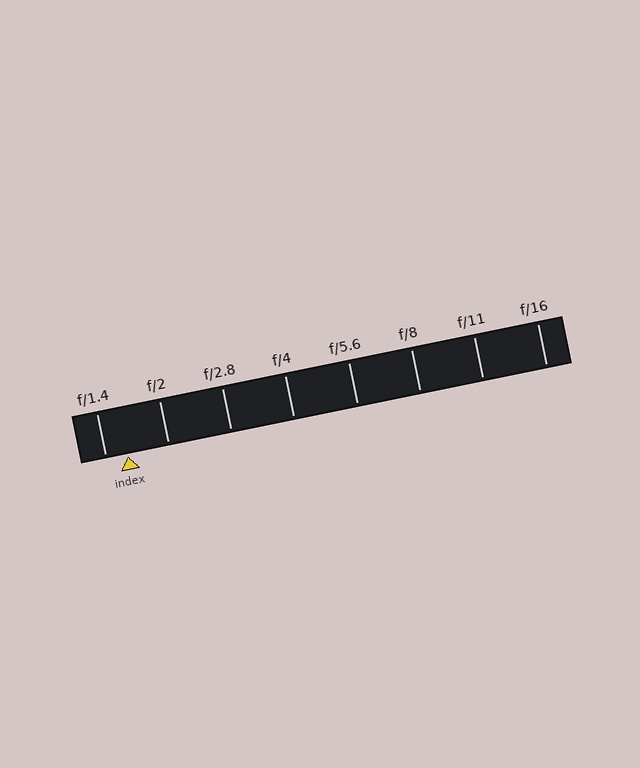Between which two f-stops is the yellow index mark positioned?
The index mark is between f/1.4 and f/2.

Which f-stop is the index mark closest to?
The index mark is closest to f/1.4.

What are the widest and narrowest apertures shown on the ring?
The widest aperture shown is f/1.4 and the narrowest is f/16.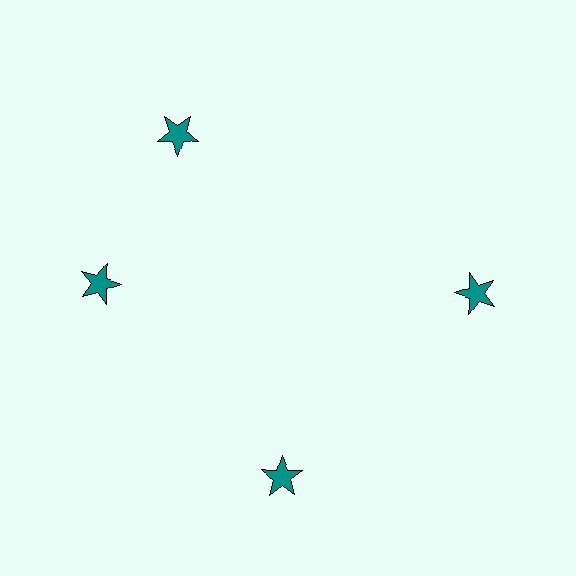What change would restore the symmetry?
The symmetry would be restored by rotating it back into even spacing with its neighbors so that all 4 stars sit at equal angles and equal distance from the center.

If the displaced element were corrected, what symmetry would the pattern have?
It would have 4-fold rotational symmetry — the pattern would map onto itself every 90 degrees.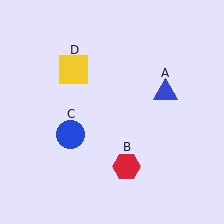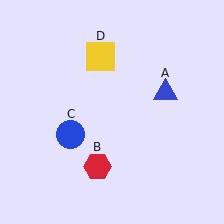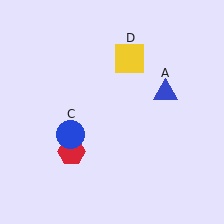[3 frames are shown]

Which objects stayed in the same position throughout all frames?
Blue triangle (object A) and blue circle (object C) remained stationary.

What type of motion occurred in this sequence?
The red hexagon (object B), yellow square (object D) rotated clockwise around the center of the scene.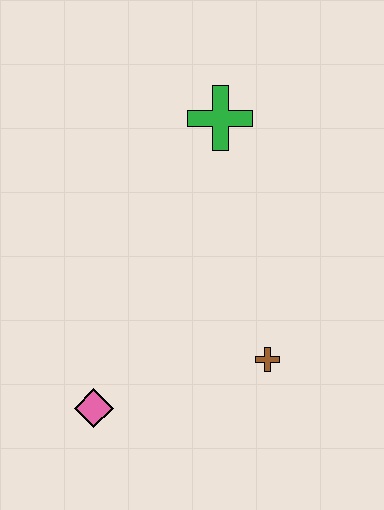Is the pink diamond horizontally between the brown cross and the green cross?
No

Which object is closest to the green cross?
The brown cross is closest to the green cross.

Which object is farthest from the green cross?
The pink diamond is farthest from the green cross.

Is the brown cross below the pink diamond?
No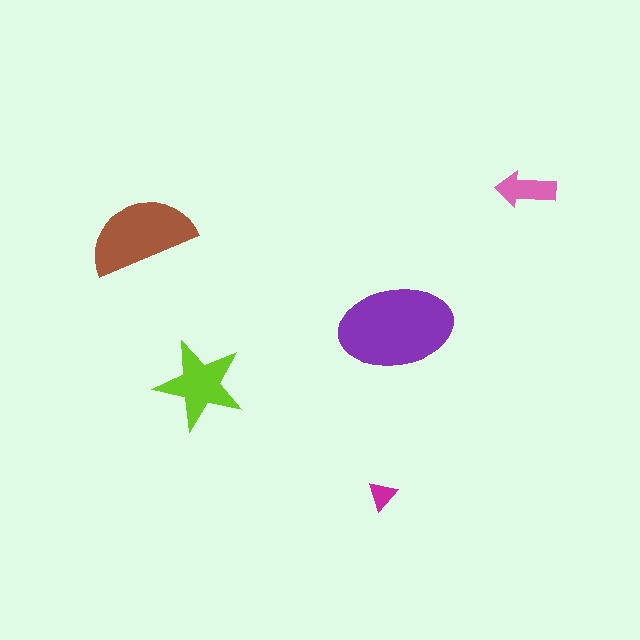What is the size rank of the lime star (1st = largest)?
3rd.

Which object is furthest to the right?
The pink arrow is rightmost.